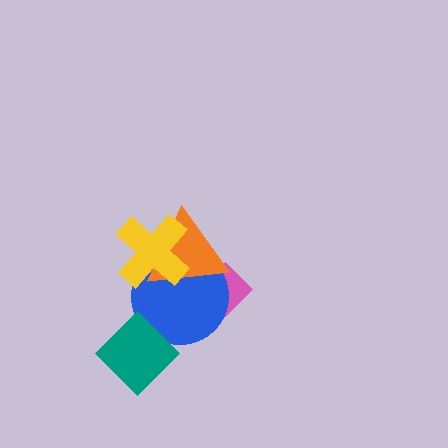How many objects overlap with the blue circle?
4 objects overlap with the blue circle.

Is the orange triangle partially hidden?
Yes, it is partially covered by another shape.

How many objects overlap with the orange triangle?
3 objects overlap with the orange triangle.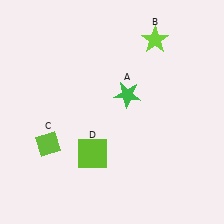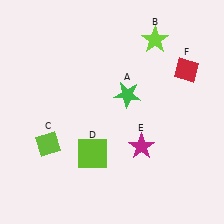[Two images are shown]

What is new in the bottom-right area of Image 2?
A magenta star (E) was added in the bottom-right area of Image 2.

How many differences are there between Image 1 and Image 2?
There are 2 differences between the two images.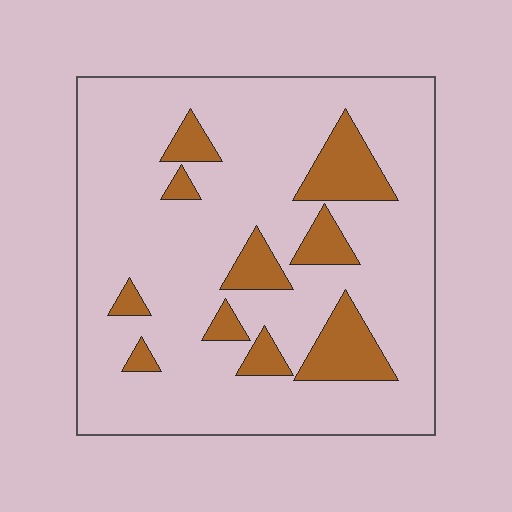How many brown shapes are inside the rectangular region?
10.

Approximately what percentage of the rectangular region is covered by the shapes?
Approximately 15%.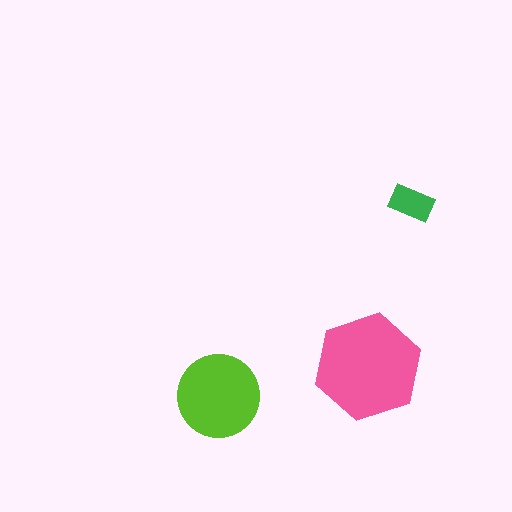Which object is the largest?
The pink hexagon.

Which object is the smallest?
The green rectangle.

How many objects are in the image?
There are 3 objects in the image.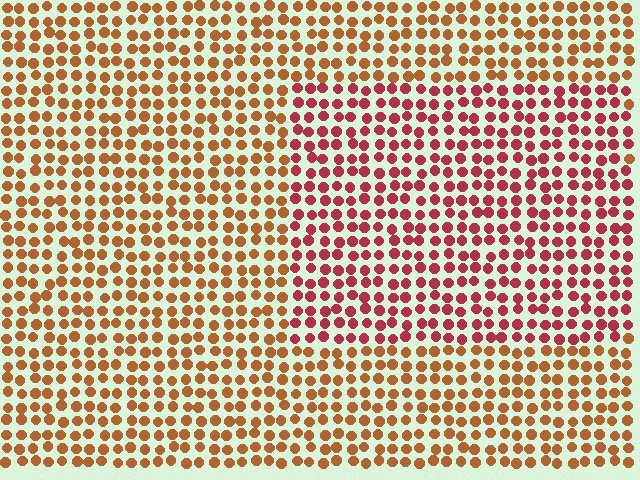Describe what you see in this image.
The image is filled with small brown elements in a uniform arrangement. A rectangle-shaped region is visible where the elements are tinted to a slightly different hue, forming a subtle color boundary.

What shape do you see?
I see a rectangle.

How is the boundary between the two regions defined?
The boundary is defined purely by a slight shift in hue (about 36 degrees). Spacing, size, and orientation are identical on both sides.